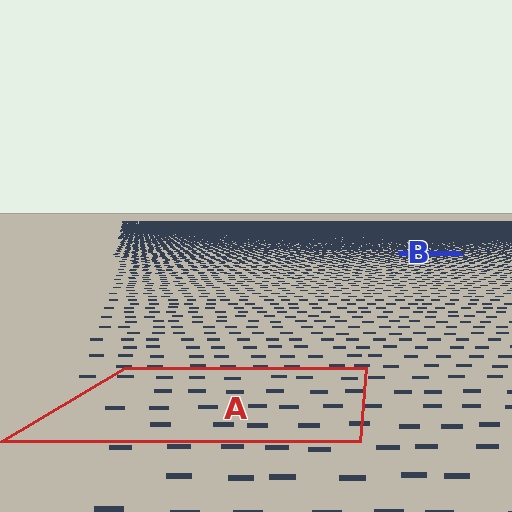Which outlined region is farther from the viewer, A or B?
Region B is farther from the viewer — the texture elements inside it appear smaller and more densely packed.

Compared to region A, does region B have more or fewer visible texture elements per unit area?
Region B has more texture elements per unit area — they are packed more densely because it is farther away.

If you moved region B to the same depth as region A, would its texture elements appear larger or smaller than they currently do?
They would appear larger. At a closer depth, the same texture elements are projected at a bigger on-screen size.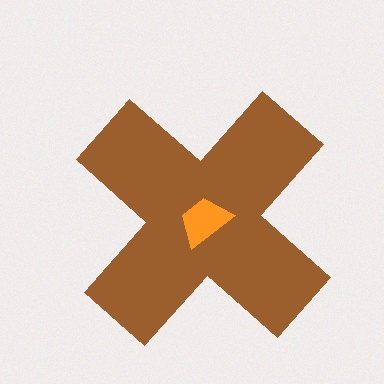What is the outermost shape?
The brown cross.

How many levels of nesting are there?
2.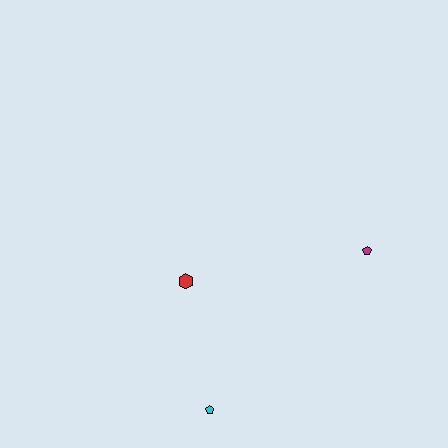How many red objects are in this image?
There is 1 red object.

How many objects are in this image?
There are 3 objects.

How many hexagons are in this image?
There is 1 hexagon.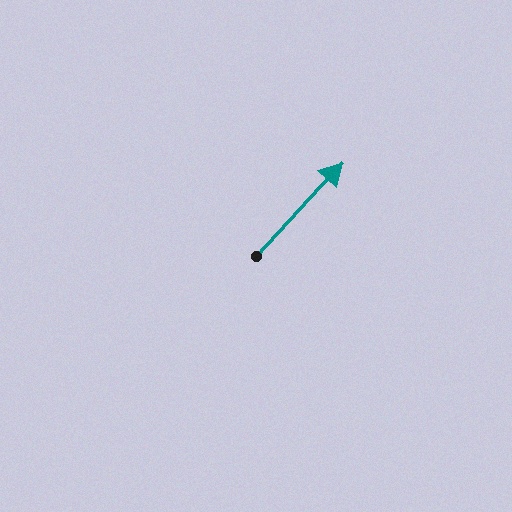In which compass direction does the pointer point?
Northeast.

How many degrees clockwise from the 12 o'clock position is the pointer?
Approximately 43 degrees.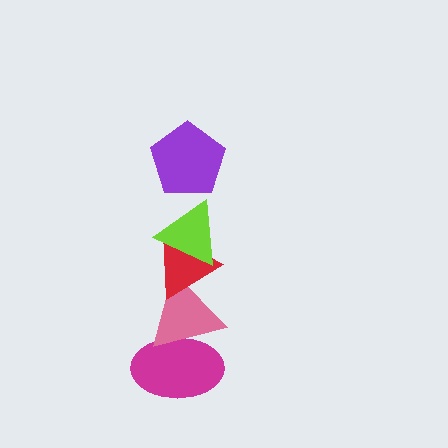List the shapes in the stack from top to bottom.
From top to bottom: the purple pentagon, the lime triangle, the red triangle, the pink triangle, the magenta ellipse.